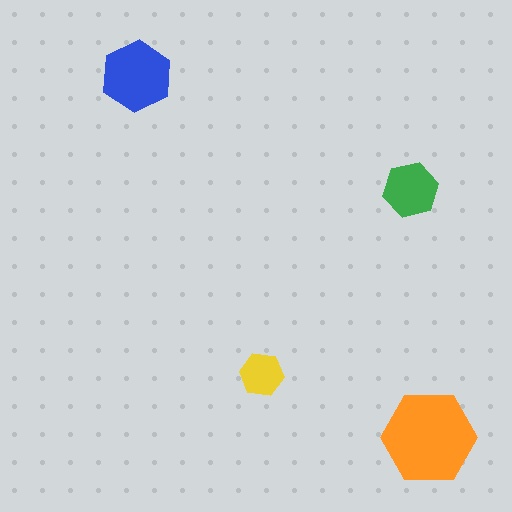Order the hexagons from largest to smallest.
the orange one, the blue one, the green one, the yellow one.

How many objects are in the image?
There are 4 objects in the image.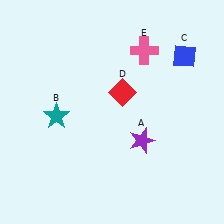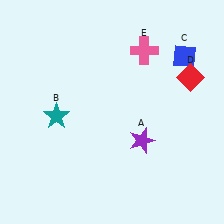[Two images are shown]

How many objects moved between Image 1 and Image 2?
1 object moved between the two images.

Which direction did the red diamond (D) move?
The red diamond (D) moved right.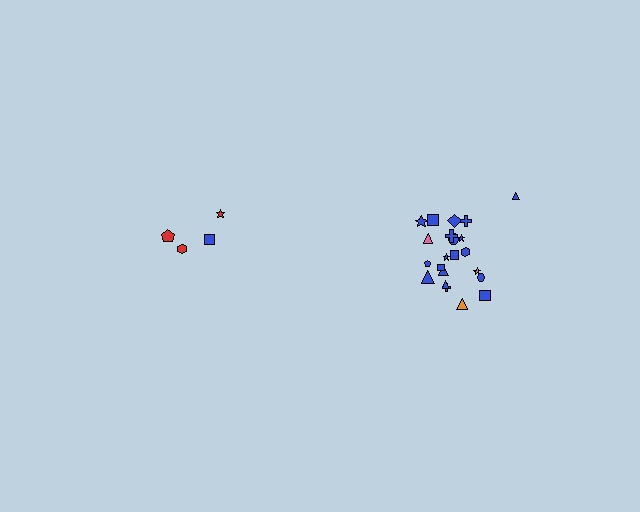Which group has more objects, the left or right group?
The right group.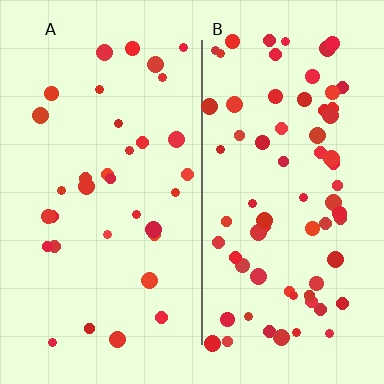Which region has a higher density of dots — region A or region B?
B (the right).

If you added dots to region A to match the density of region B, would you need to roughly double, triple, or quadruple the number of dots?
Approximately double.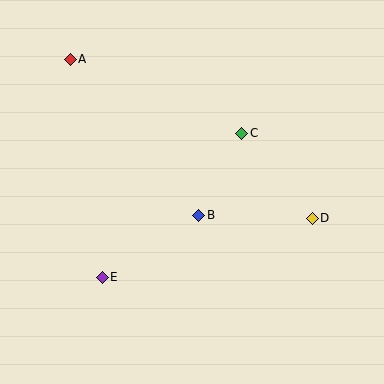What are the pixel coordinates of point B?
Point B is at (199, 215).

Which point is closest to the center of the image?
Point B at (199, 215) is closest to the center.